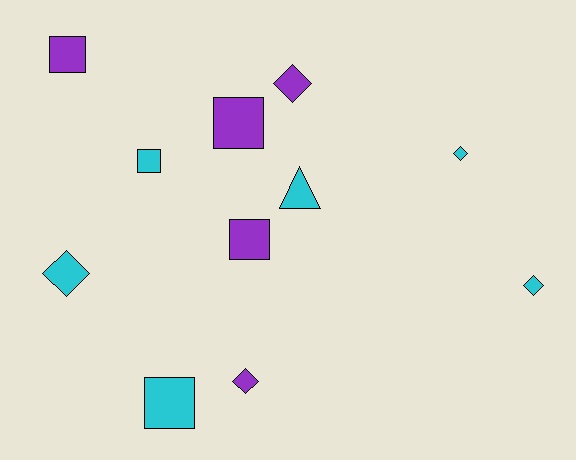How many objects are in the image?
There are 11 objects.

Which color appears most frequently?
Cyan, with 6 objects.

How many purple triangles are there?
There are no purple triangles.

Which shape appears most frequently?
Square, with 5 objects.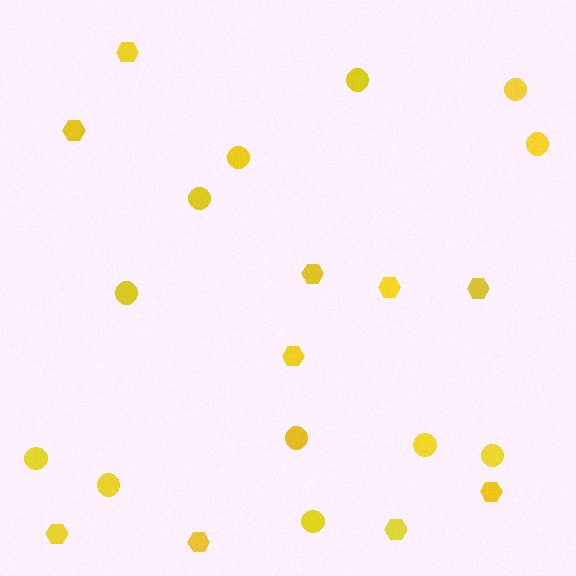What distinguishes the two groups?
There are 2 groups: one group of circles (12) and one group of hexagons (10).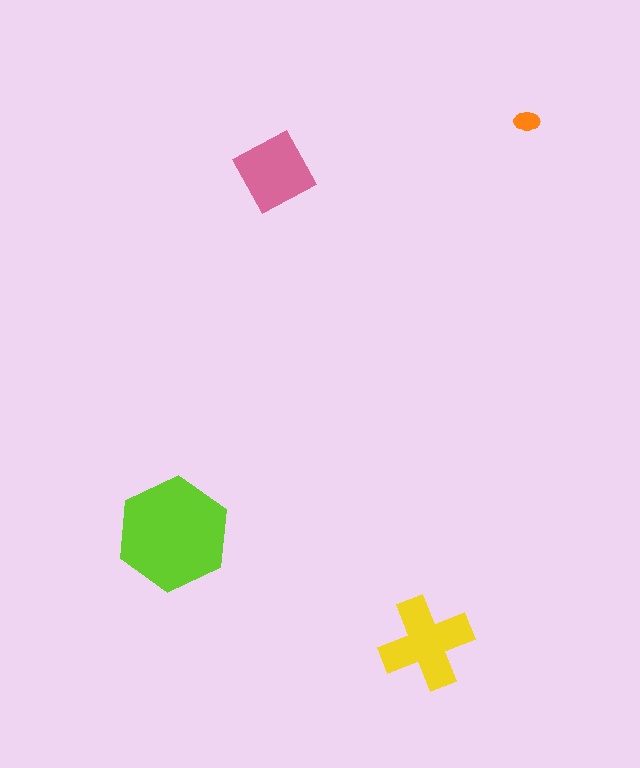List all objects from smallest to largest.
The orange ellipse, the pink diamond, the yellow cross, the lime hexagon.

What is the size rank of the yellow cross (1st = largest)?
2nd.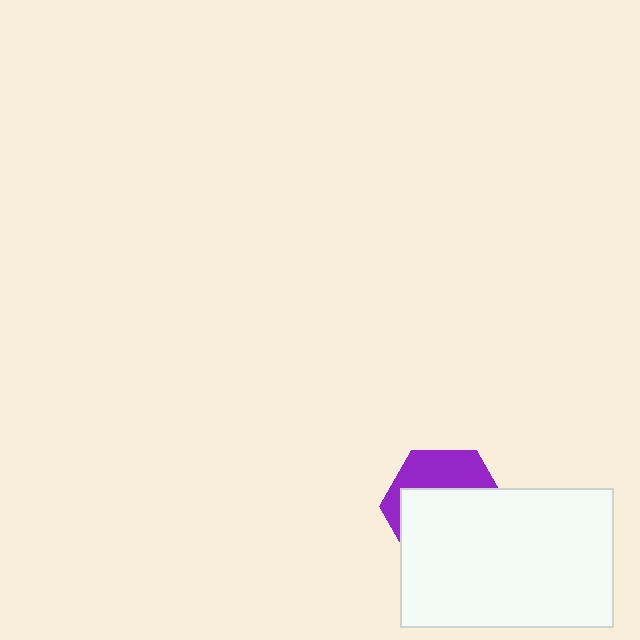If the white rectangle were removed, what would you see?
You would see the complete purple hexagon.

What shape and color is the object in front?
The object in front is a white rectangle.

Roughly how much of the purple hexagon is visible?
A small part of it is visible (roughly 36%).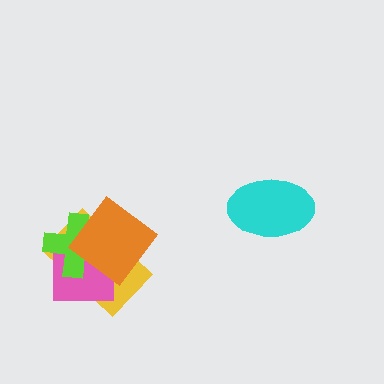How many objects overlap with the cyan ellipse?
0 objects overlap with the cyan ellipse.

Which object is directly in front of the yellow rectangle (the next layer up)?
The pink square is directly in front of the yellow rectangle.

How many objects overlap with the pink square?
3 objects overlap with the pink square.